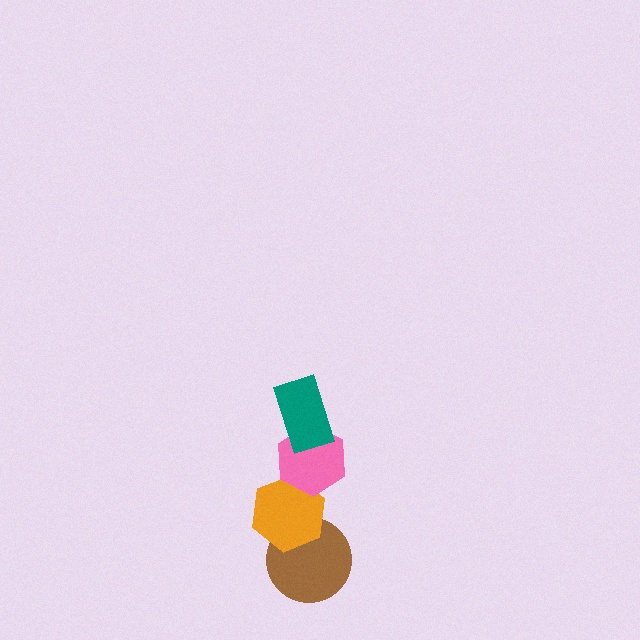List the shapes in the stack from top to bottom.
From top to bottom: the teal rectangle, the pink hexagon, the orange hexagon, the brown circle.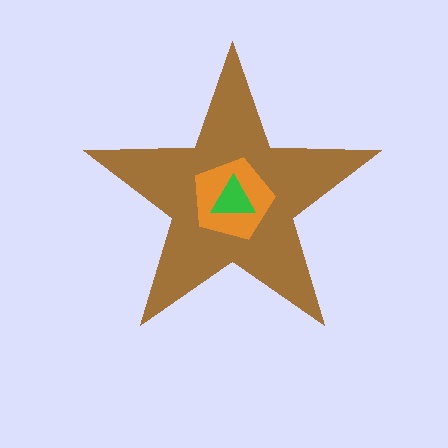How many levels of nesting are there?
3.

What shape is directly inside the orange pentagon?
The green triangle.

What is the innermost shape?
The green triangle.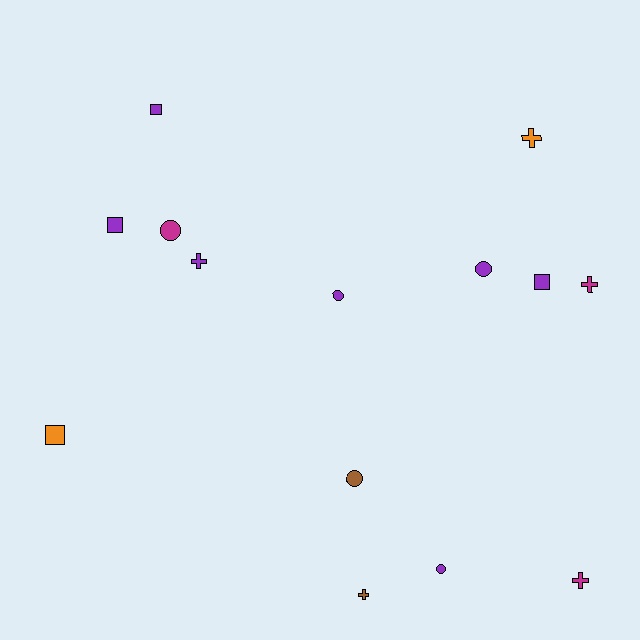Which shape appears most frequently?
Cross, with 5 objects.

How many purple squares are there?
There are 3 purple squares.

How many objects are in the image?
There are 14 objects.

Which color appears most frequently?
Purple, with 7 objects.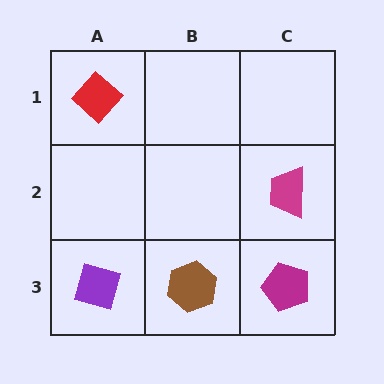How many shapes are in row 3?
3 shapes.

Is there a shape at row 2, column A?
No, that cell is empty.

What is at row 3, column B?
A brown hexagon.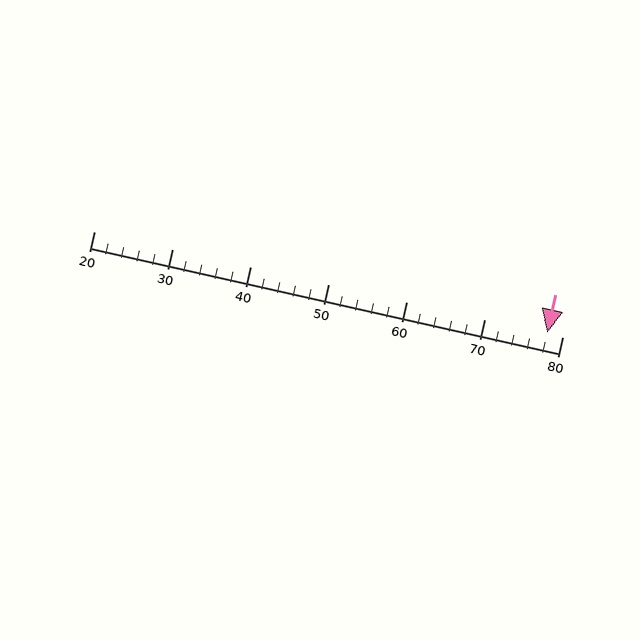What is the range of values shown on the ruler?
The ruler shows values from 20 to 80.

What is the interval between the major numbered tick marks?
The major tick marks are spaced 10 units apart.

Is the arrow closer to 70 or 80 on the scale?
The arrow is closer to 80.